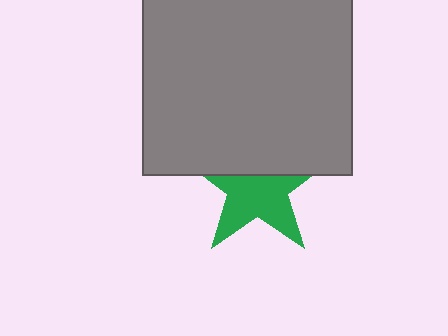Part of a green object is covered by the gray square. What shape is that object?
It is a star.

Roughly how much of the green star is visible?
About half of it is visible (roughly 58%).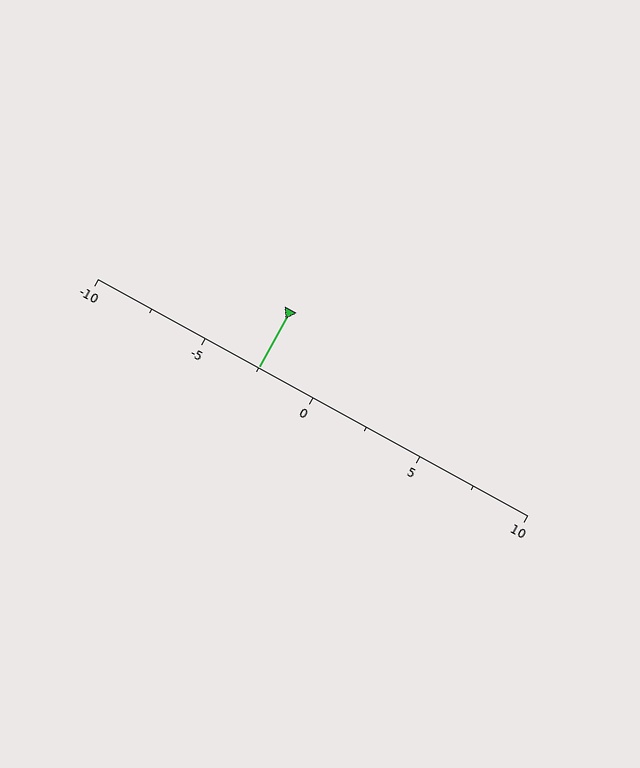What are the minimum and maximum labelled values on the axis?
The axis runs from -10 to 10.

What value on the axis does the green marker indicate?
The marker indicates approximately -2.5.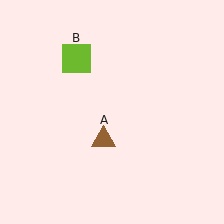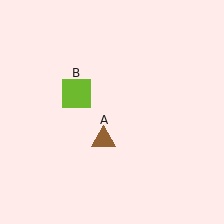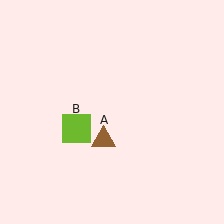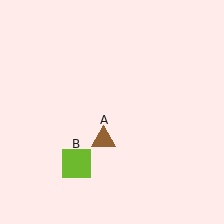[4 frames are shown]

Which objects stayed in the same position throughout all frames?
Brown triangle (object A) remained stationary.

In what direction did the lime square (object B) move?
The lime square (object B) moved down.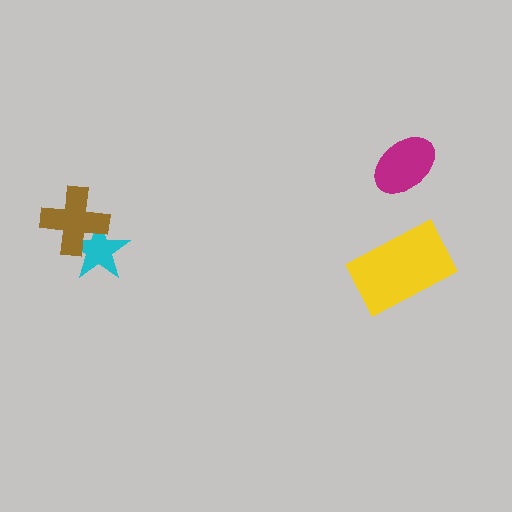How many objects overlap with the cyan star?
1 object overlaps with the cyan star.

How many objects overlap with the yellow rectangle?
0 objects overlap with the yellow rectangle.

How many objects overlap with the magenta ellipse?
0 objects overlap with the magenta ellipse.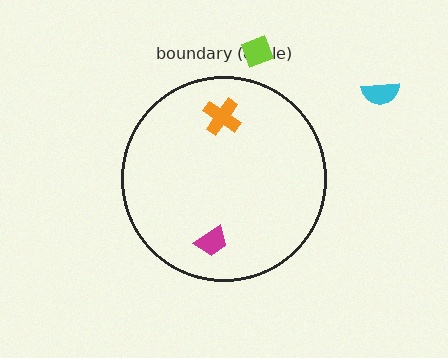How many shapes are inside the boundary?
2 inside, 2 outside.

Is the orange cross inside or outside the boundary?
Inside.